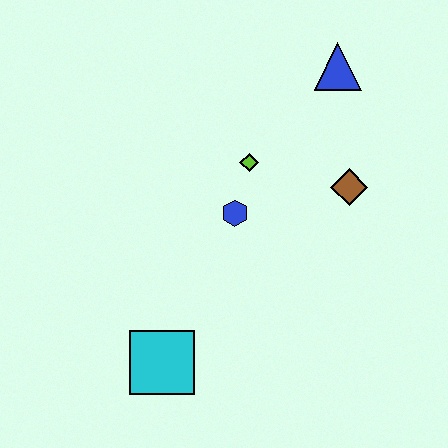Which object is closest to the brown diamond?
The lime diamond is closest to the brown diamond.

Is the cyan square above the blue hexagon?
No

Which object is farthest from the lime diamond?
The cyan square is farthest from the lime diamond.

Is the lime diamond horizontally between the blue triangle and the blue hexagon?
Yes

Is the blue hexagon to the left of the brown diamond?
Yes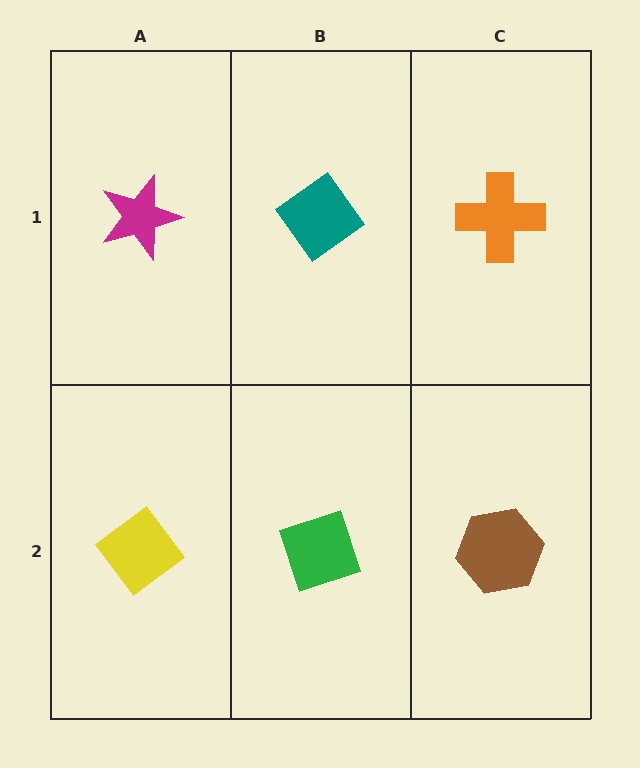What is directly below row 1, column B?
A green diamond.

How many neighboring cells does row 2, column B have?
3.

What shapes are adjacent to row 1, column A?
A yellow diamond (row 2, column A), a teal diamond (row 1, column B).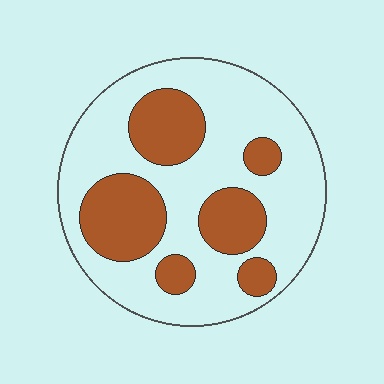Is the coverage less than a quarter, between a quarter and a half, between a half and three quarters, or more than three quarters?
Between a quarter and a half.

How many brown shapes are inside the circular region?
6.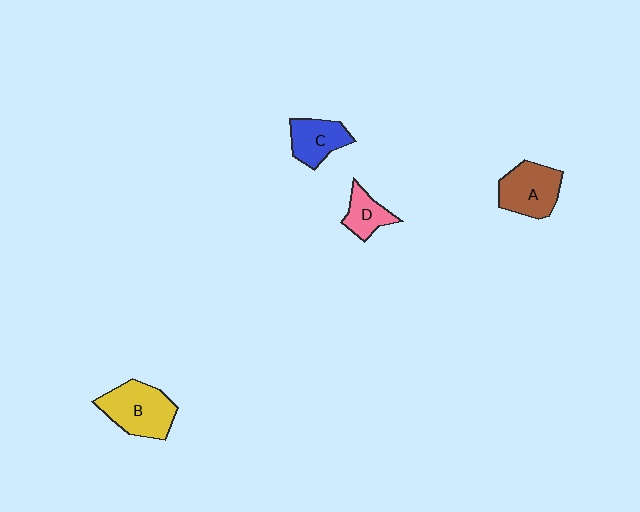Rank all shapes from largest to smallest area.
From largest to smallest: B (yellow), A (brown), C (blue), D (pink).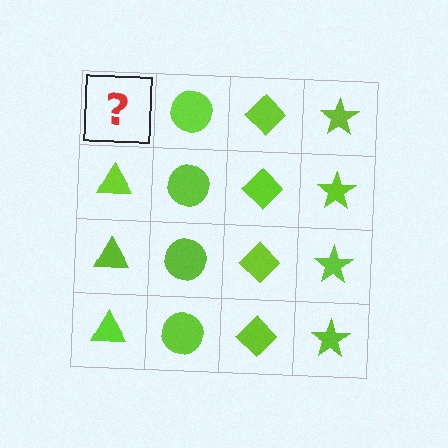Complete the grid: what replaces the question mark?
The question mark should be replaced with a lime triangle.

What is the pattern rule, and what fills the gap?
The rule is that each column has a consistent shape. The gap should be filled with a lime triangle.